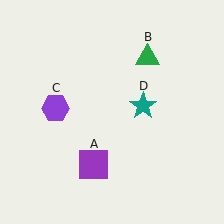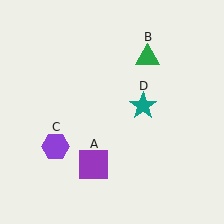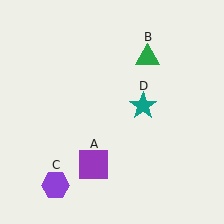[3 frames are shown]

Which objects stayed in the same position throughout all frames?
Purple square (object A) and green triangle (object B) and teal star (object D) remained stationary.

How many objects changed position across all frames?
1 object changed position: purple hexagon (object C).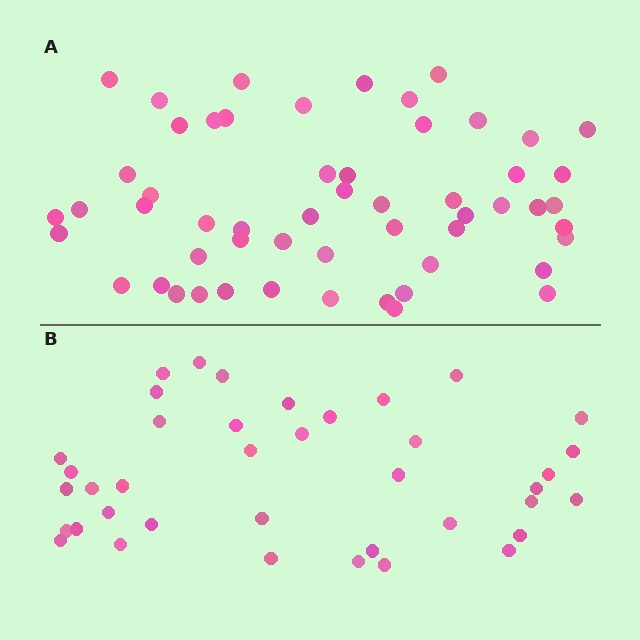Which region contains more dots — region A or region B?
Region A (the top region) has more dots.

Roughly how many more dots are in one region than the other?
Region A has approximately 15 more dots than region B.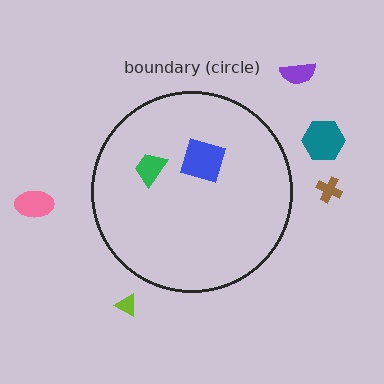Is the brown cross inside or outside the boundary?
Outside.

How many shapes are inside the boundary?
2 inside, 5 outside.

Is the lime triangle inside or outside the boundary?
Outside.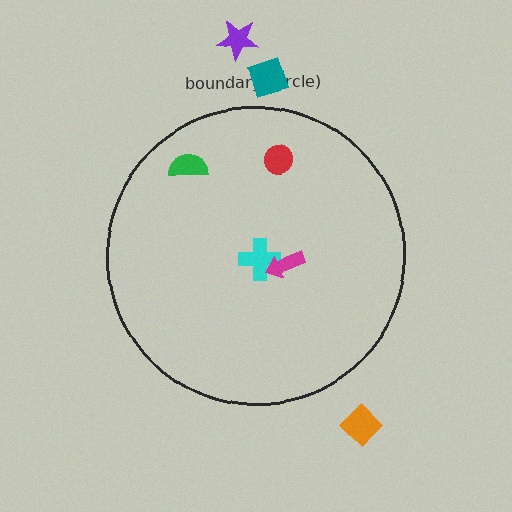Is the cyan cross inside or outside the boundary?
Inside.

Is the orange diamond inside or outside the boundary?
Outside.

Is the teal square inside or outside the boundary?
Outside.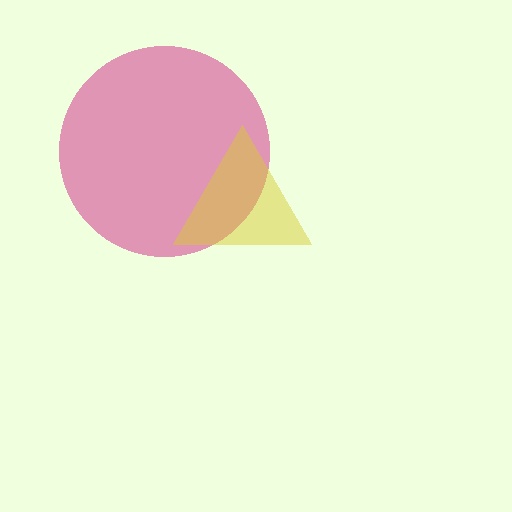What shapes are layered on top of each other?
The layered shapes are: a pink circle, a yellow triangle.